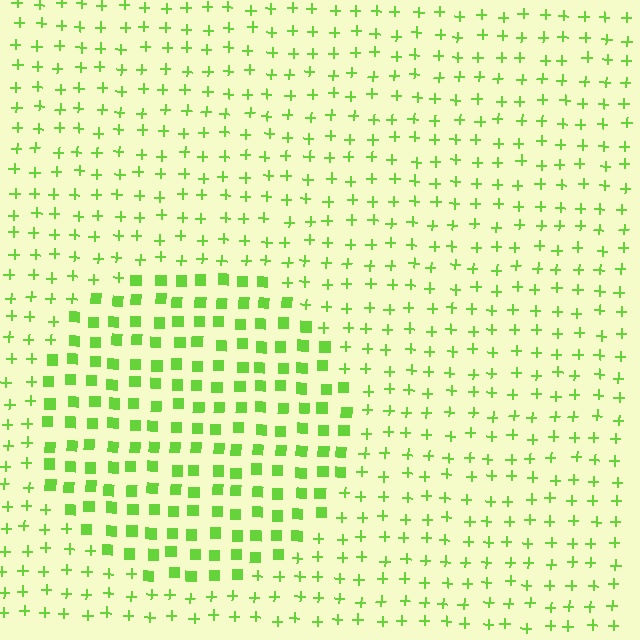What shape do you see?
I see a circle.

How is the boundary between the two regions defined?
The boundary is defined by a change in element shape: squares inside vs. plus signs outside. All elements share the same color and spacing.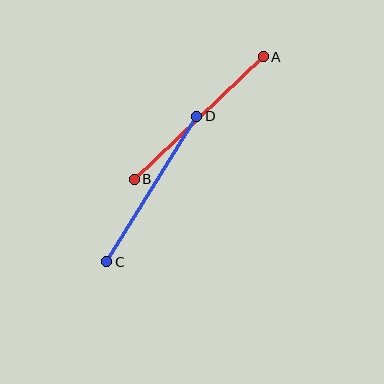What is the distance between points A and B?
The distance is approximately 178 pixels.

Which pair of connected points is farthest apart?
Points A and B are farthest apart.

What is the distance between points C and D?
The distance is approximately 171 pixels.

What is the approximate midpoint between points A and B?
The midpoint is at approximately (199, 118) pixels.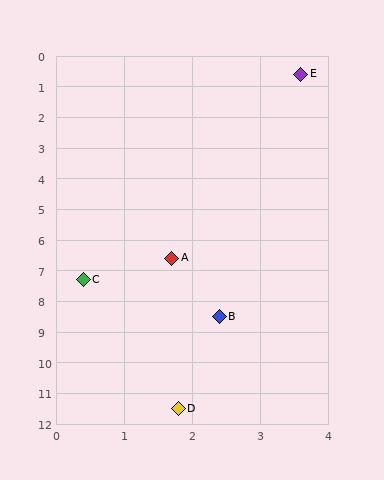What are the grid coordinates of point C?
Point C is at approximately (0.4, 7.3).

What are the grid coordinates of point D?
Point D is at approximately (1.8, 11.5).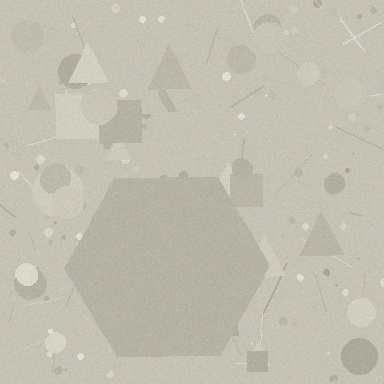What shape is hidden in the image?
A hexagon is hidden in the image.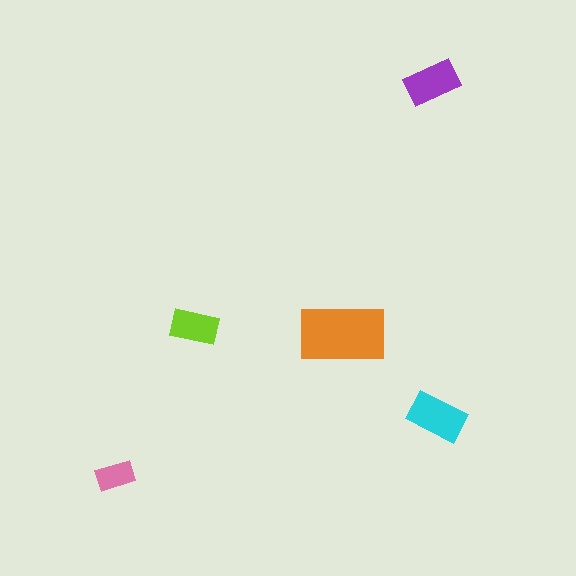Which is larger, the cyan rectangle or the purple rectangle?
The cyan one.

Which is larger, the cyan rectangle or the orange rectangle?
The orange one.